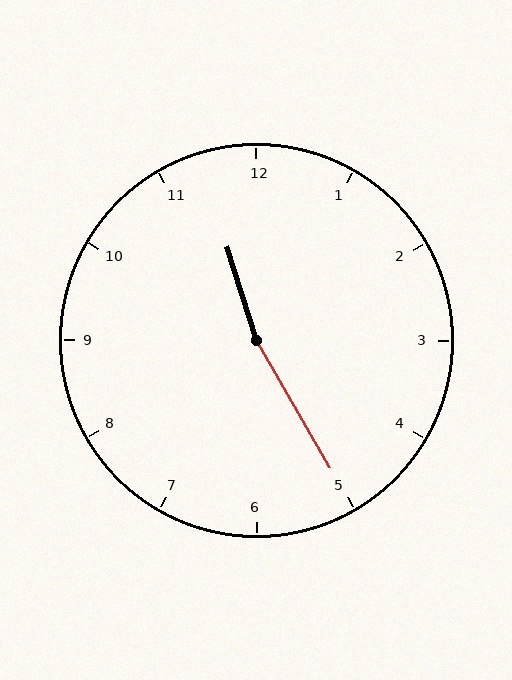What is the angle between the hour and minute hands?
Approximately 168 degrees.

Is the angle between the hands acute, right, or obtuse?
It is obtuse.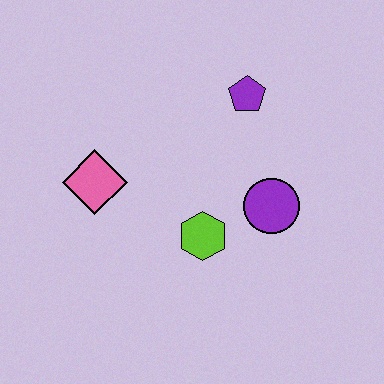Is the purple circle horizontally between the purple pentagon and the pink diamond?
No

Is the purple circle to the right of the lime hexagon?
Yes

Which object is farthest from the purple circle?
The pink diamond is farthest from the purple circle.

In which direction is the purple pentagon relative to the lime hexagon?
The purple pentagon is above the lime hexagon.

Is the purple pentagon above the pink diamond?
Yes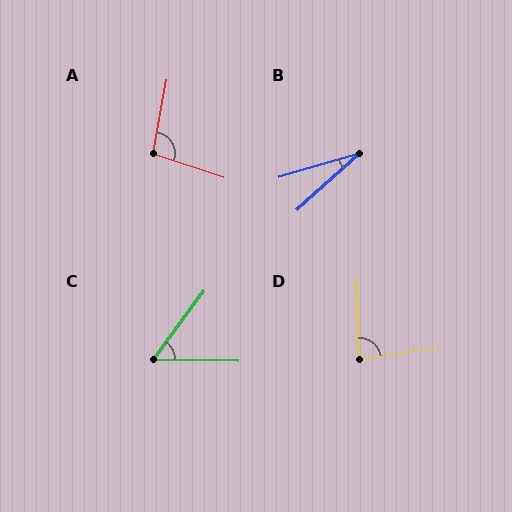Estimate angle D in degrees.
Approximately 83 degrees.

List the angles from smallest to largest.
B (26°), C (54°), D (83°), A (98°).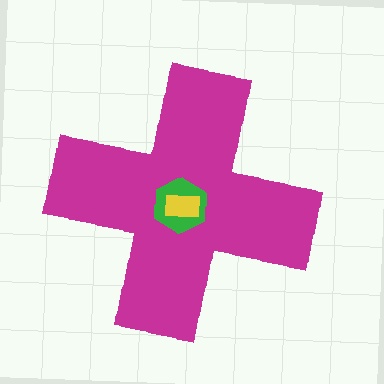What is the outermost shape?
The magenta cross.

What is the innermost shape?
The yellow rectangle.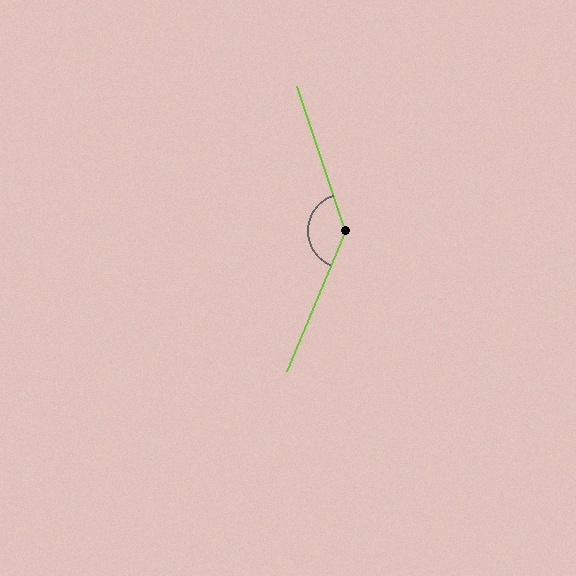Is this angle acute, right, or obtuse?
It is obtuse.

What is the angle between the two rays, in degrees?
Approximately 139 degrees.